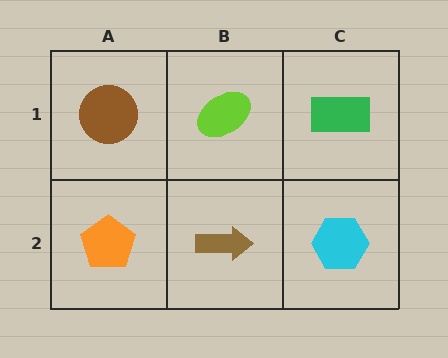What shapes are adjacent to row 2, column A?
A brown circle (row 1, column A), a brown arrow (row 2, column B).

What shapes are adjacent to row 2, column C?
A green rectangle (row 1, column C), a brown arrow (row 2, column B).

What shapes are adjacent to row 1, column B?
A brown arrow (row 2, column B), a brown circle (row 1, column A), a green rectangle (row 1, column C).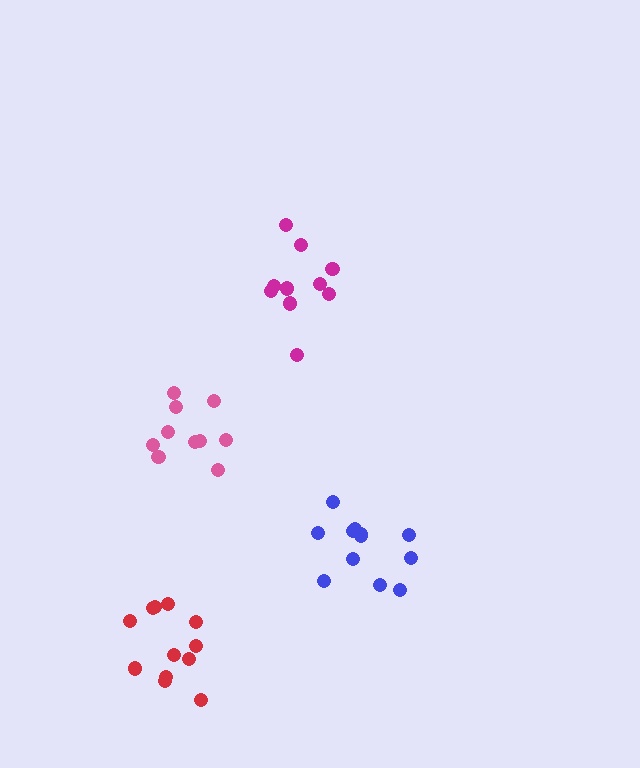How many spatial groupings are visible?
There are 4 spatial groupings.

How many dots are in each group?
Group 1: 10 dots, Group 2: 12 dots, Group 3: 10 dots, Group 4: 12 dots (44 total).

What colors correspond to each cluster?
The clusters are colored: magenta, red, pink, blue.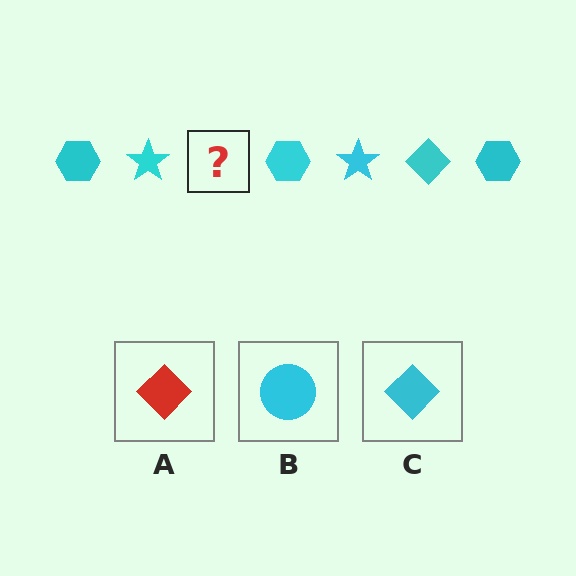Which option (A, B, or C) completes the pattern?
C.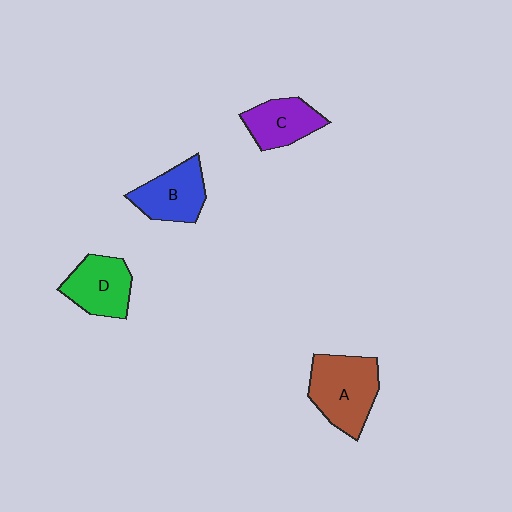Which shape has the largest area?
Shape A (brown).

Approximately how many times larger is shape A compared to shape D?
Approximately 1.3 times.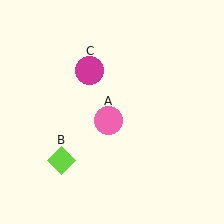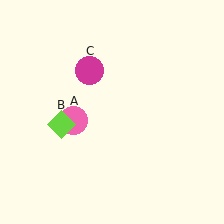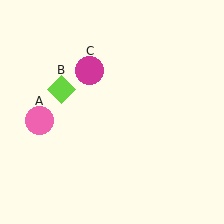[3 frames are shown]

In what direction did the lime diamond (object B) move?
The lime diamond (object B) moved up.